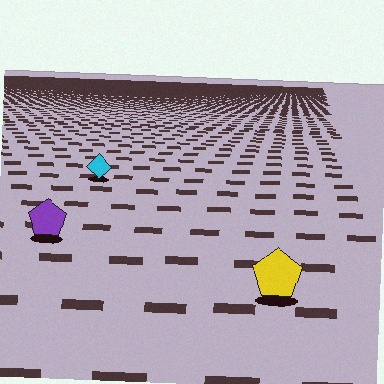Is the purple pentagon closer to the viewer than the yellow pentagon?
No. The yellow pentagon is closer — you can tell from the texture gradient: the ground texture is coarser near it.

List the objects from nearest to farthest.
From nearest to farthest: the yellow pentagon, the purple pentagon, the cyan diamond.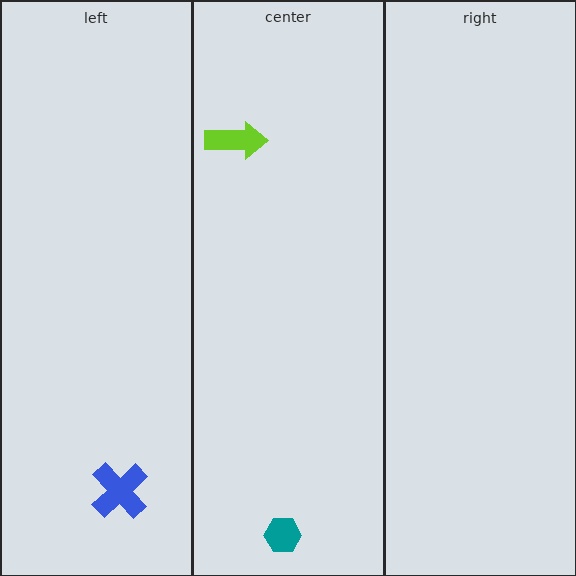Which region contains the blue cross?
The left region.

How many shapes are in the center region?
2.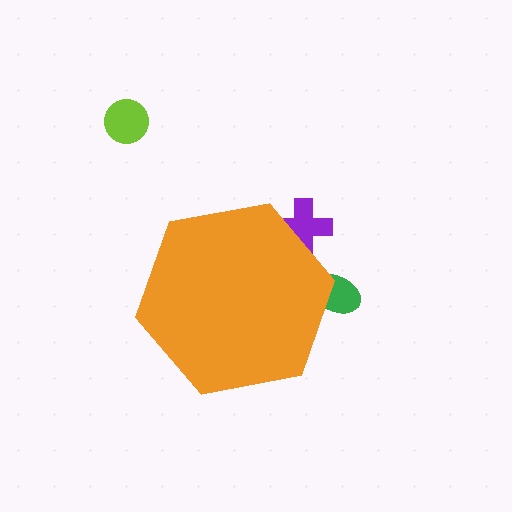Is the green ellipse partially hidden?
Yes, the green ellipse is partially hidden behind the orange hexagon.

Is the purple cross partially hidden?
Yes, the purple cross is partially hidden behind the orange hexagon.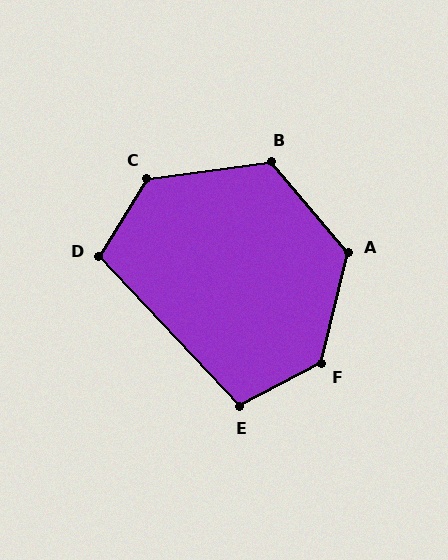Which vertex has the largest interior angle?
F, at approximately 132 degrees.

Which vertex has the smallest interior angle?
E, at approximately 105 degrees.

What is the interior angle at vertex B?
Approximately 122 degrees (obtuse).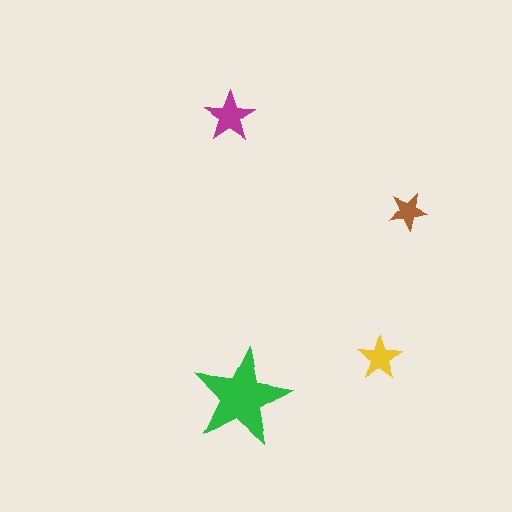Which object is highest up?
The magenta star is topmost.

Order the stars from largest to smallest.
the green one, the magenta one, the yellow one, the brown one.